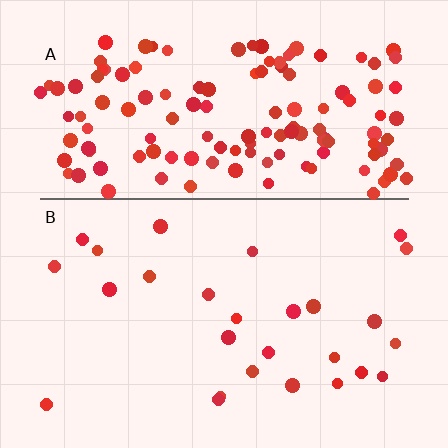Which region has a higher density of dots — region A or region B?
A (the top).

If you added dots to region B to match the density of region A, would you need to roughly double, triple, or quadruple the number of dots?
Approximately quadruple.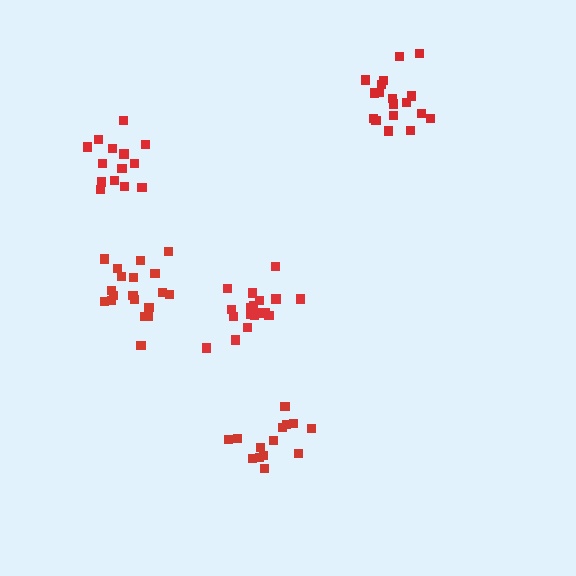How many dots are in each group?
Group 1: 14 dots, Group 2: 19 dots, Group 3: 14 dots, Group 4: 19 dots, Group 5: 18 dots (84 total).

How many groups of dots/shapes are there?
There are 5 groups.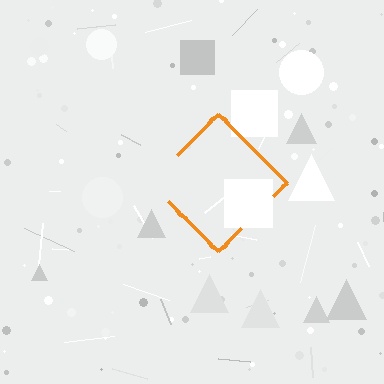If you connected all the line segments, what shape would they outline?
They would outline a diamond.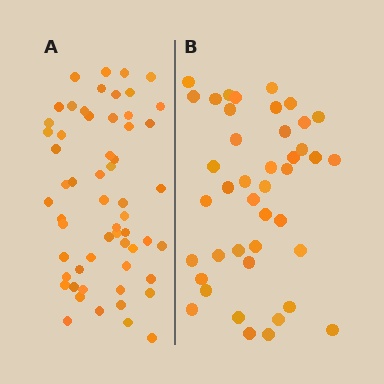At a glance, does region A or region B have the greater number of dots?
Region A (the left region) has more dots.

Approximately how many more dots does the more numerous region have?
Region A has approximately 15 more dots than region B.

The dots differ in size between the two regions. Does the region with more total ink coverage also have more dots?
No. Region B has more total ink coverage because its dots are larger, but region A actually contains more individual dots. Total area can be misleading — the number of items is what matters here.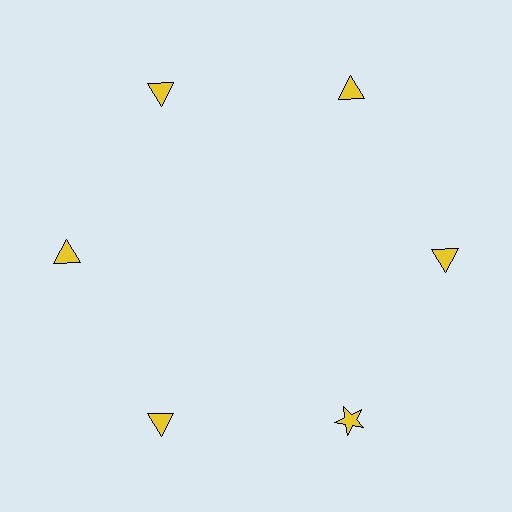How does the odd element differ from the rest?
It has a different shape: star instead of triangle.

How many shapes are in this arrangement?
There are 6 shapes arranged in a ring pattern.